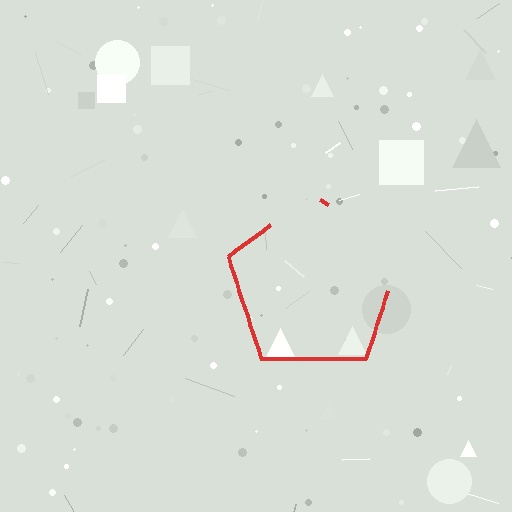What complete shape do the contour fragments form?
The contour fragments form a pentagon.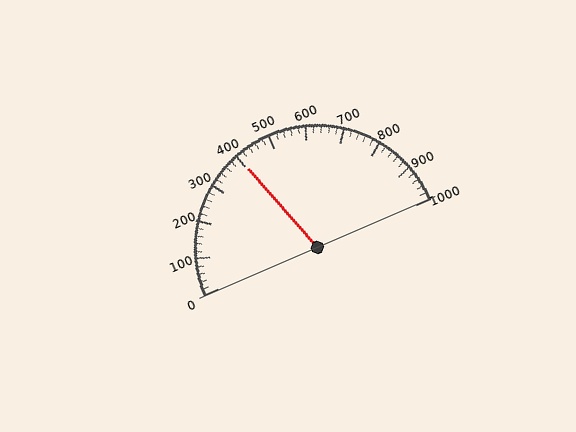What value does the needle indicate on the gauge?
The needle indicates approximately 400.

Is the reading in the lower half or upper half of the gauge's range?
The reading is in the lower half of the range (0 to 1000).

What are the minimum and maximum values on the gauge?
The gauge ranges from 0 to 1000.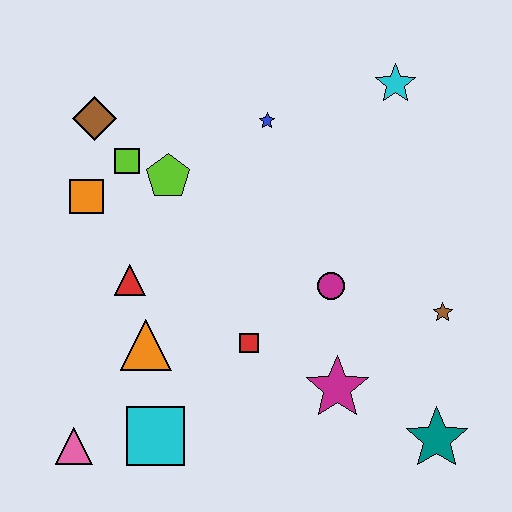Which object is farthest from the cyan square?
The cyan star is farthest from the cyan square.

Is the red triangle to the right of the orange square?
Yes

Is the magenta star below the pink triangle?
No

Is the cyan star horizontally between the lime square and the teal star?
Yes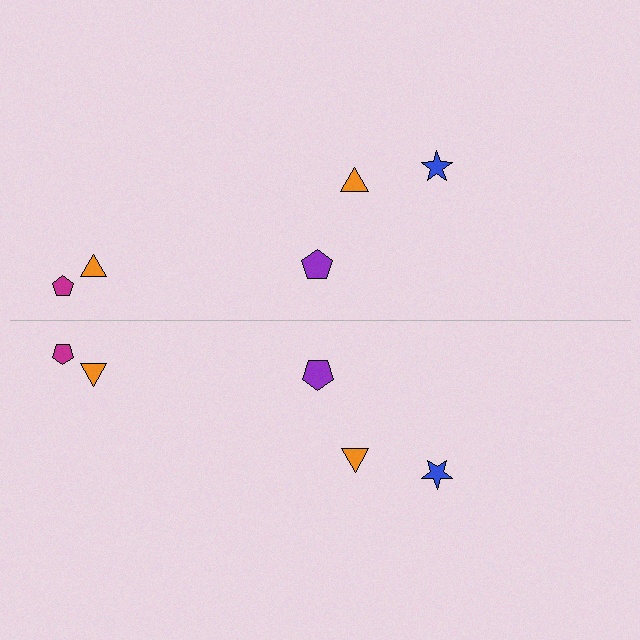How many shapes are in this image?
There are 10 shapes in this image.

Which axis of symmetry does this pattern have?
The pattern has a horizontal axis of symmetry running through the center of the image.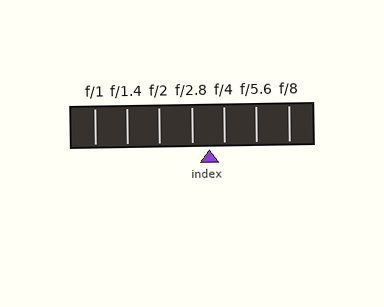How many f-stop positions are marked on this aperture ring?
There are 7 f-stop positions marked.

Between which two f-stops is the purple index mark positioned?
The index mark is between f/2.8 and f/4.